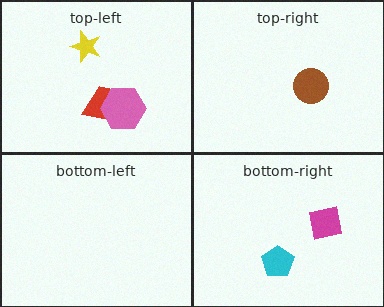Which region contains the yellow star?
The top-left region.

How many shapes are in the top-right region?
1.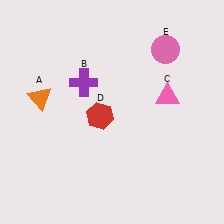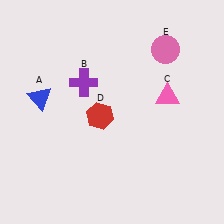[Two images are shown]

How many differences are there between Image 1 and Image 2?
There is 1 difference between the two images.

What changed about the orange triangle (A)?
In Image 1, A is orange. In Image 2, it changed to blue.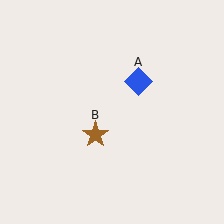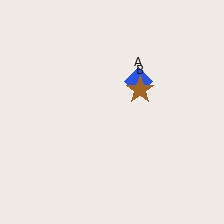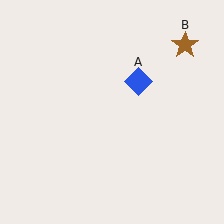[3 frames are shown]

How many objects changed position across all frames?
1 object changed position: brown star (object B).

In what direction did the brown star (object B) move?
The brown star (object B) moved up and to the right.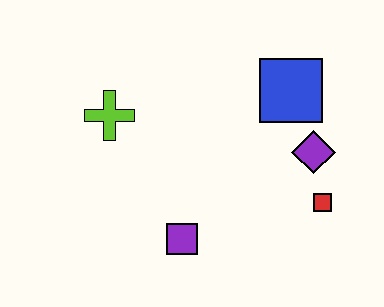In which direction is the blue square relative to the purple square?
The blue square is above the purple square.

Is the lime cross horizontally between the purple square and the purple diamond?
No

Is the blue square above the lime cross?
Yes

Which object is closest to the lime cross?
The purple square is closest to the lime cross.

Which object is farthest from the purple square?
The blue square is farthest from the purple square.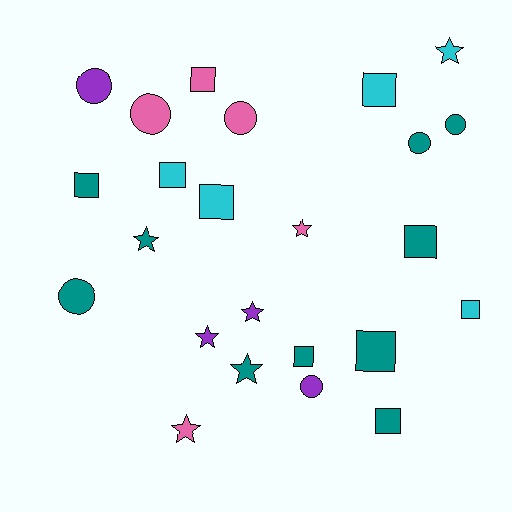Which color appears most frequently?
Teal, with 10 objects.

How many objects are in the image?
There are 24 objects.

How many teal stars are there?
There are 2 teal stars.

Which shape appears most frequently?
Square, with 10 objects.